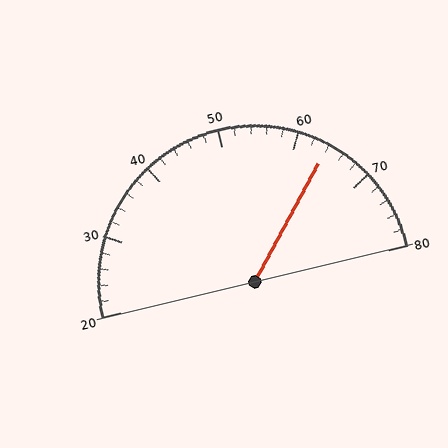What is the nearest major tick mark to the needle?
The nearest major tick mark is 60.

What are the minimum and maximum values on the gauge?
The gauge ranges from 20 to 80.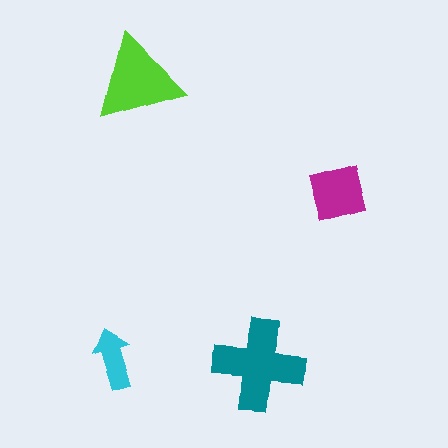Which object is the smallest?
The cyan arrow.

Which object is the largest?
The teal cross.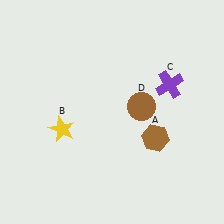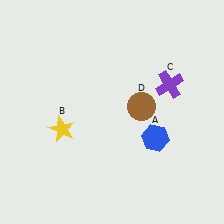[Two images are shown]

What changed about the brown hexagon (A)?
In Image 1, A is brown. In Image 2, it changed to blue.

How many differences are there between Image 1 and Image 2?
There is 1 difference between the two images.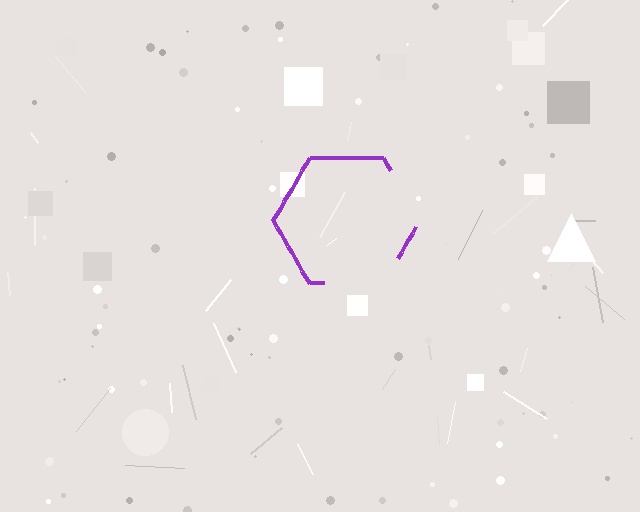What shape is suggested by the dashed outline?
The dashed outline suggests a hexagon.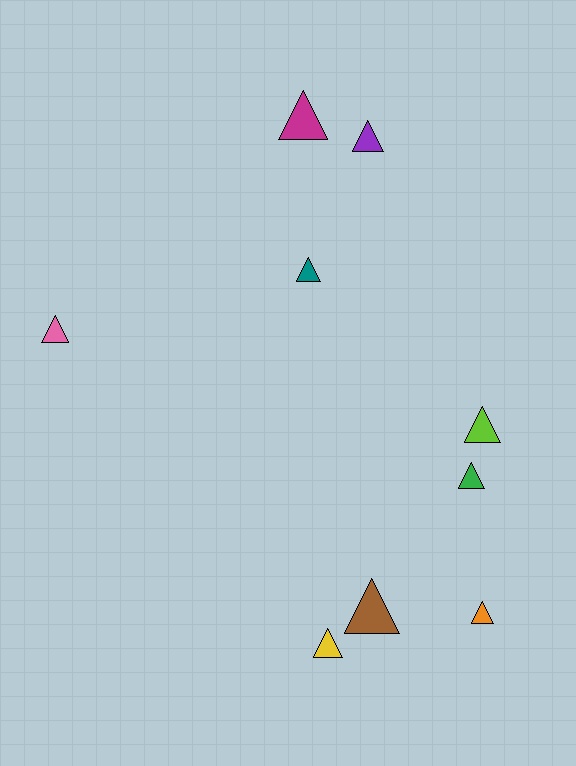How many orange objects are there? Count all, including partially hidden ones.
There is 1 orange object.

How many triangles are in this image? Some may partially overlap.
There are 9 triangles.